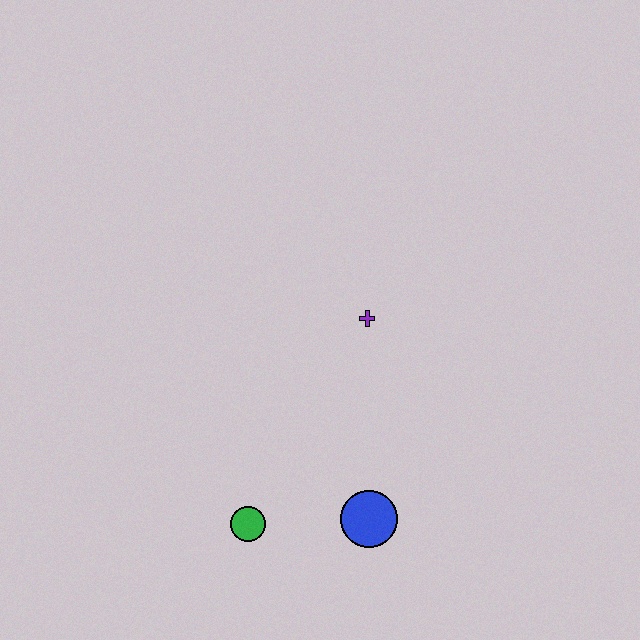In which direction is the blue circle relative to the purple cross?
The blue circle is below the purple cross.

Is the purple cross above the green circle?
Yes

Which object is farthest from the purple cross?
The green circle is farthest from the purple cross.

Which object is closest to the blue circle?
The green circle is closest to the blue circle.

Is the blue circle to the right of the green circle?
Yes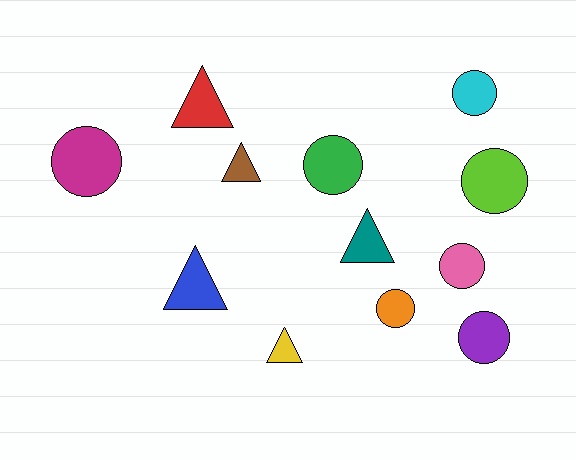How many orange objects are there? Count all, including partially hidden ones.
There is 1 orange object.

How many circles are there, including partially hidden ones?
There are 7 circles.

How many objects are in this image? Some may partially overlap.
There are 12 objects.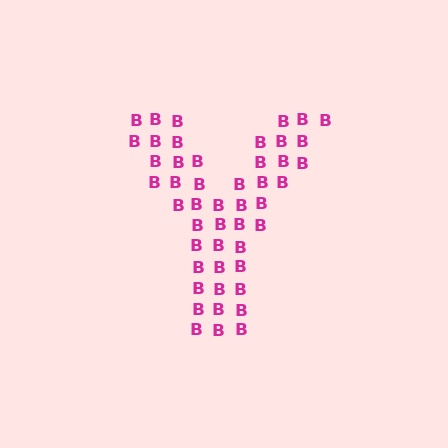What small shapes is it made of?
It is made of small letter B's.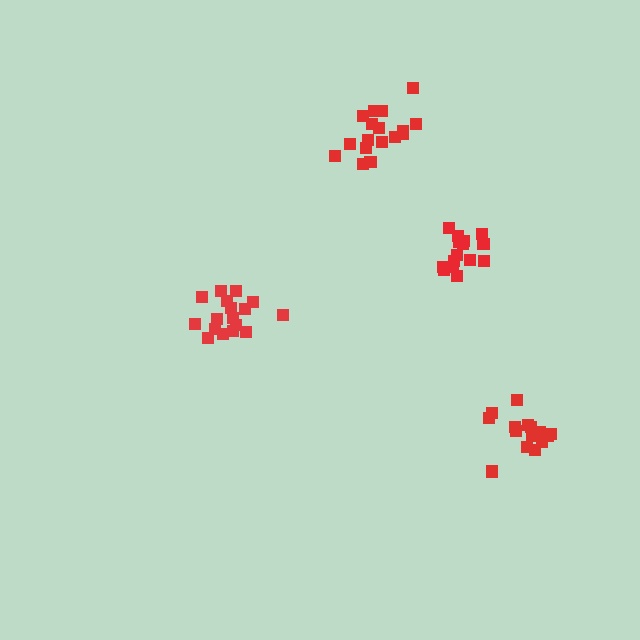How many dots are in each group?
Group 1: 17 dots, Group 2: 16 dots, Group 3: 15 dots, Group 4: 17 dots (65 total).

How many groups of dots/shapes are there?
There are 4 groups.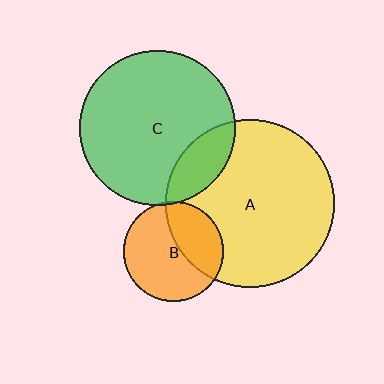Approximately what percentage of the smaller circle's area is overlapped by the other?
Approximately 15%.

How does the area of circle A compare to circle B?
Approximately 2.8 times.